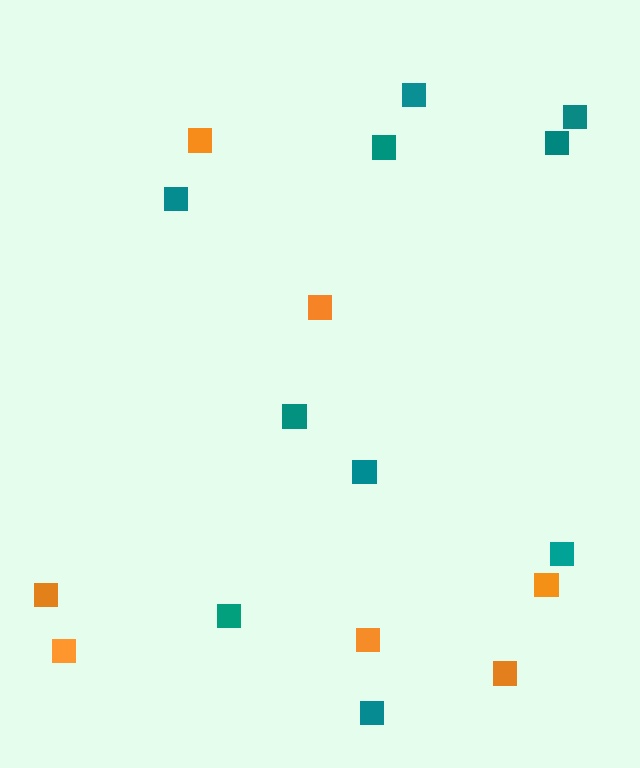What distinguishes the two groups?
There are 2 groups: one group of teal squares (10) and one group of orange squares (7).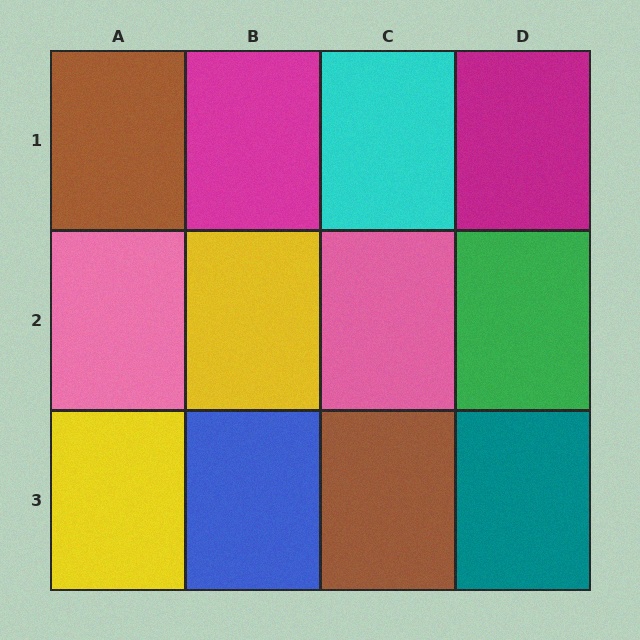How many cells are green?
1 cell is green.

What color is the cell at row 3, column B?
Blue.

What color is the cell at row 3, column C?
Brown.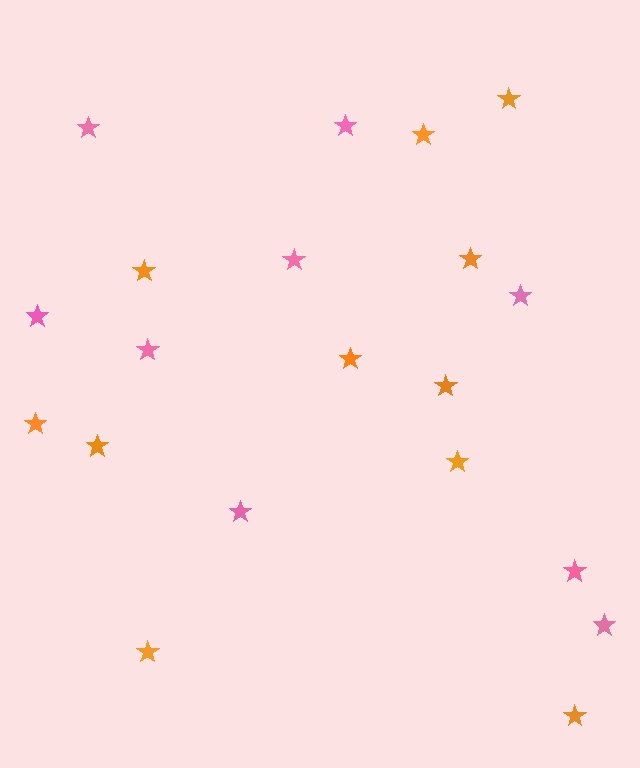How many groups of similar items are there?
There are 2 groups: one group of orange stars (11) and one group of pink stars (9).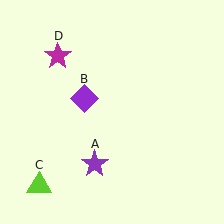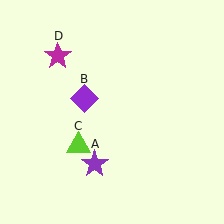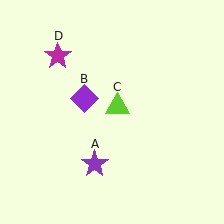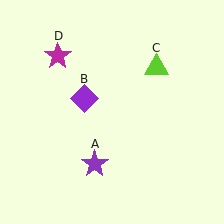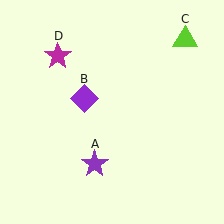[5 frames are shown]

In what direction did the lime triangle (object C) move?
The lime triangle (object C) moved up and to the right.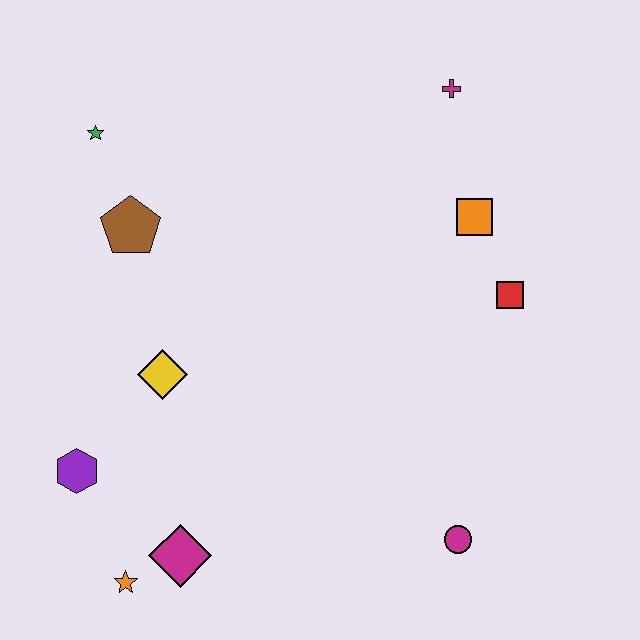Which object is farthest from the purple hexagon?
The magenta cross is farthest from the purple hexagon.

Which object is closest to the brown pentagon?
The green star is closest to the brown pentagon.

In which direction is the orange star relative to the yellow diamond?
The orange star is below the yellow diamond.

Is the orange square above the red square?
Yes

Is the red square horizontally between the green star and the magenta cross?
No